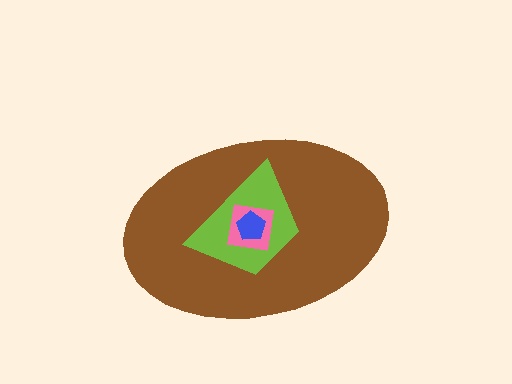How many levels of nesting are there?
4.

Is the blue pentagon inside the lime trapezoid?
Yes.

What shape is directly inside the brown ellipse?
The lime trapezoid.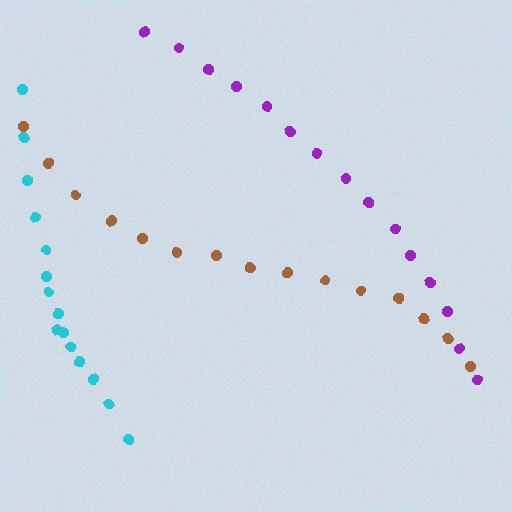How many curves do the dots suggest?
There are 3 distinct paths.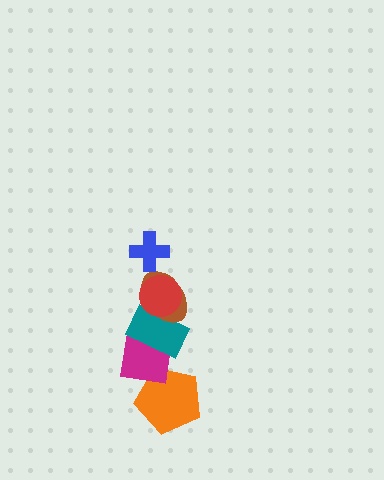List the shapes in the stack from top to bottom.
From top to bottom: the blue cross, the red circle, the brown ellipse, the teal rectangle, the magenta square, the orange pentagon.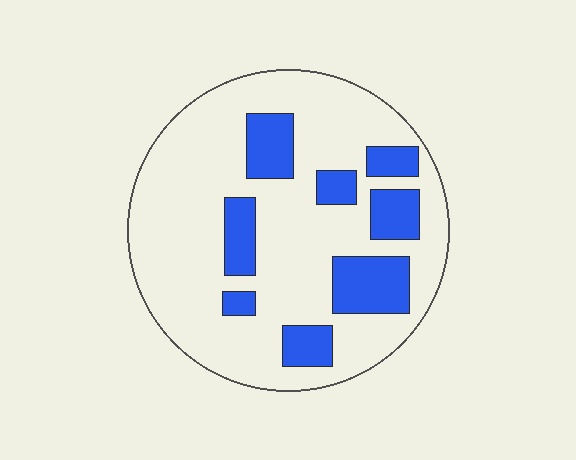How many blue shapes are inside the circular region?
8.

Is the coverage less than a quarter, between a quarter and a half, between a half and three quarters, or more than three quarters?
Less than a quarter.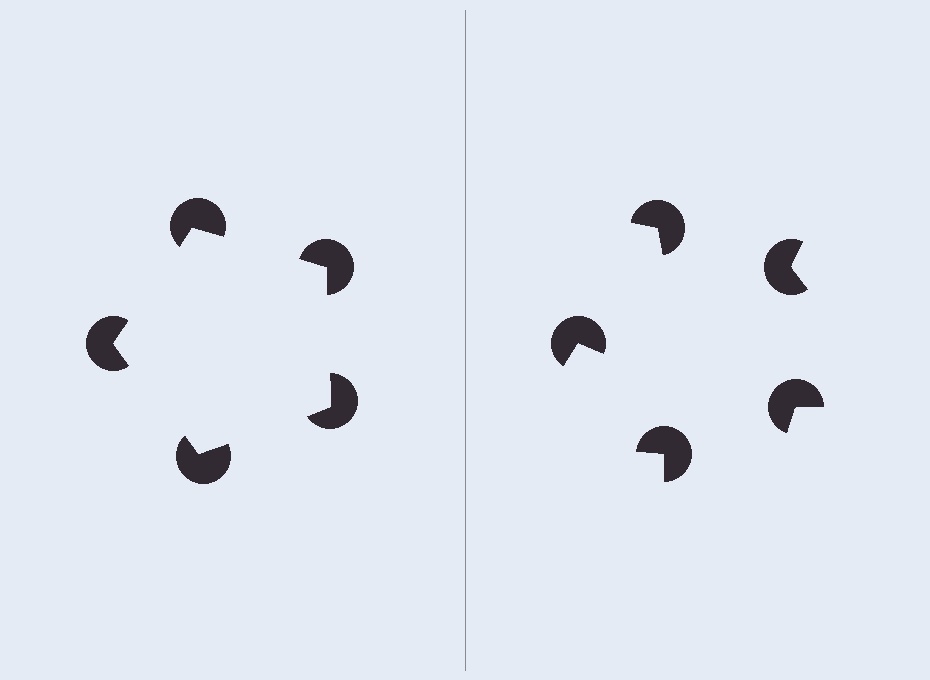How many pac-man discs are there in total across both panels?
10 — 5 on each side.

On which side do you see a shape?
An illusory pentagon appears on the left side. On the right side the wedge cuts are rotated, so no coherent shape forms.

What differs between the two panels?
The pac-man discs are positioned identically on both sides; only the wedge orientations differ. On the left they align to a pentagon; on the right they are misaligned.